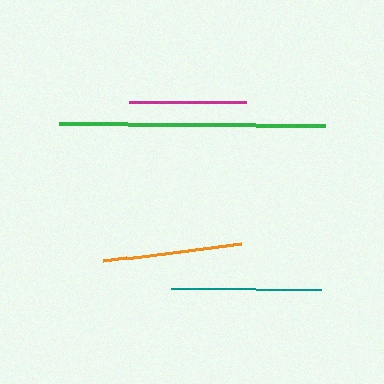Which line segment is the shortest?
The magenta line is the shortest at approximately 117 pixels.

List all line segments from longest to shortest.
From longest to shortest: green, teal, orange, magenta.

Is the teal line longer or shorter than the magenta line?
The teal line is longer than the magenta line.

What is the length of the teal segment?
The teal segment is approximately 150 pixels long.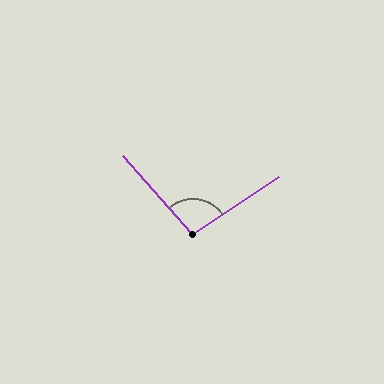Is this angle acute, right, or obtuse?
It is obtuse.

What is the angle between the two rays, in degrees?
Approximately 98 degrees.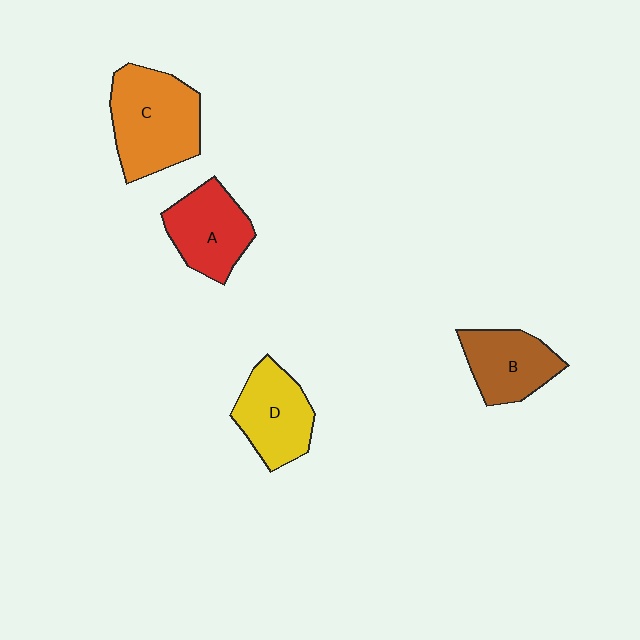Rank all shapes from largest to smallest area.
From largest to smallest: C (orange), D (yellow), A (red), B (brown).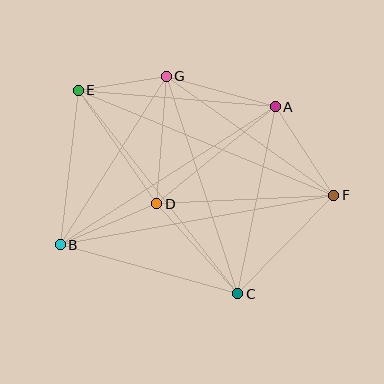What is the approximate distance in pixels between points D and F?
The distance between D and F is approximately 177 pixels.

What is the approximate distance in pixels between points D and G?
The distance between D and G is approximately 128 pixels.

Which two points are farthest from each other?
Points B and F are farthest from each other.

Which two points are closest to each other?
Points E and G are closest to each other.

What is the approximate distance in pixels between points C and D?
The distance between C and D is approximately 121 pixels.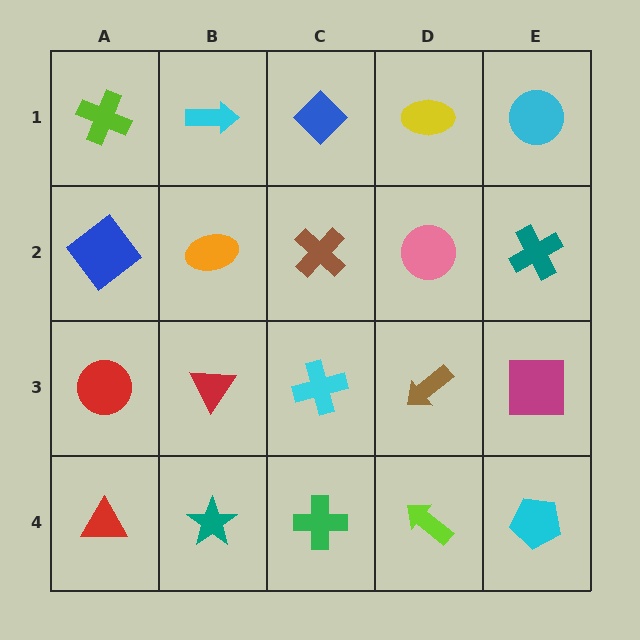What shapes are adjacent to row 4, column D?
A brown arrow (row 3, column D), a green cross (row 4, column C), a cyan pentagon (row 4, column E).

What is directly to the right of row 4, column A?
A teal star.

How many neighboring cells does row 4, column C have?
3.